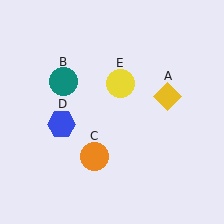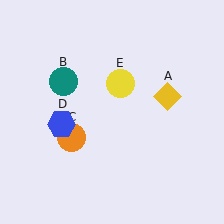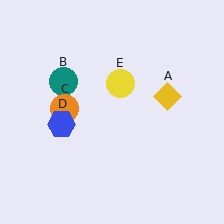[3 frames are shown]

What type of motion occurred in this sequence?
The orange circle (object C) rotated clockwise around the center of the scene.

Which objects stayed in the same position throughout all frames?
Yellow diamond (object A) and teal circle (object B) and blue hexagon (object D) and yellow circle (object E) remained stationary.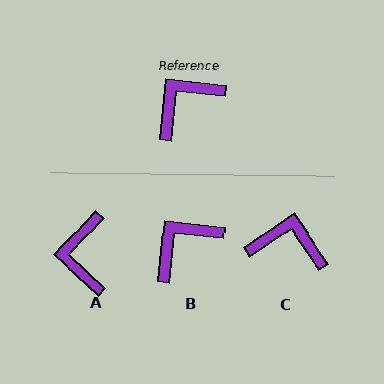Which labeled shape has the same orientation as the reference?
B.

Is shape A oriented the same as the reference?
No, it is off by about 53 degrees.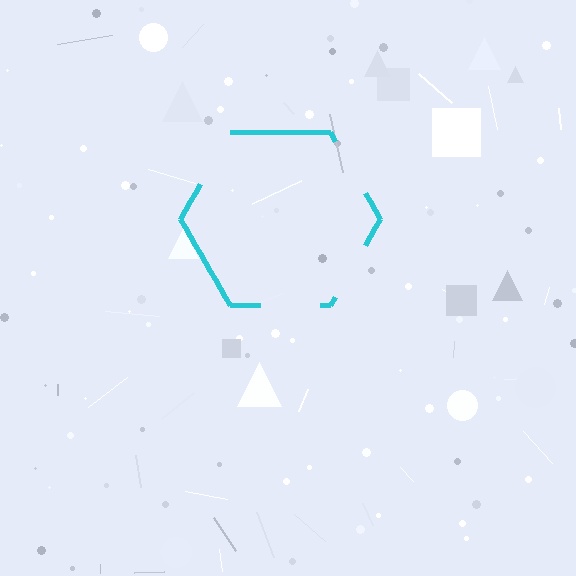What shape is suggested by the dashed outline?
The dashed outline suggests a hexagon.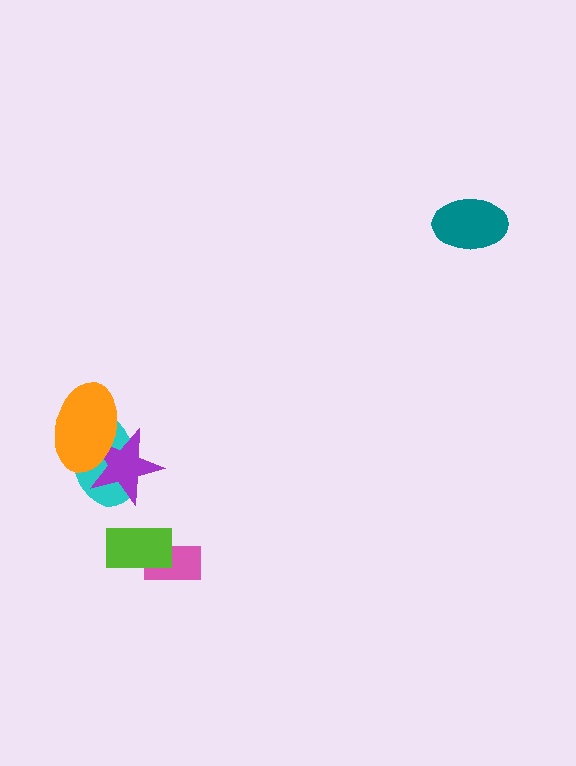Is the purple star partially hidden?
Yes, it is partially covered by another shape.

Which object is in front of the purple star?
The orange ellipse is in front of the purple star.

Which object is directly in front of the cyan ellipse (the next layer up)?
The purple star is directly in front of the cyan ellipse.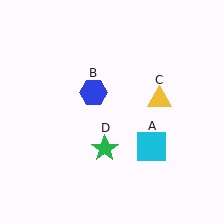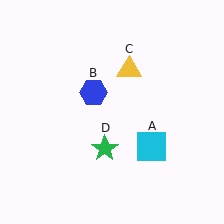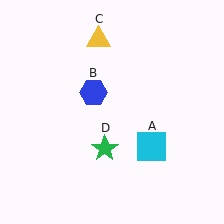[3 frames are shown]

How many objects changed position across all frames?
1 object changed position: yellow triangle (object C).